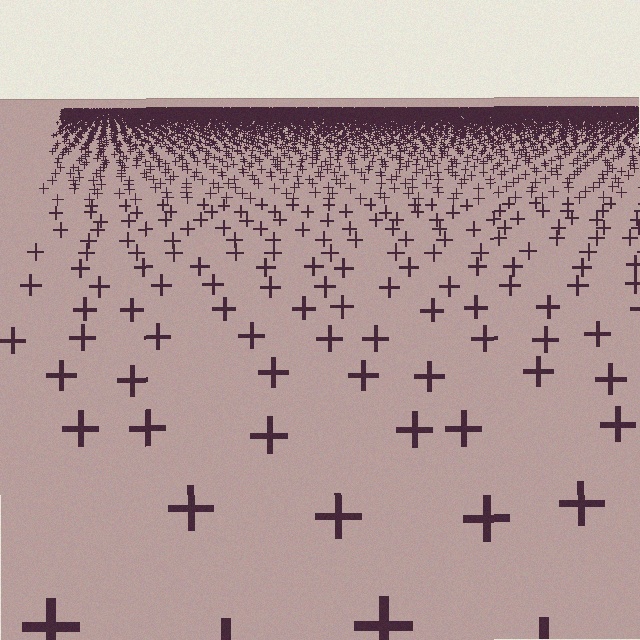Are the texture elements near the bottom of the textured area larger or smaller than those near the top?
Larger. Near the bottom, elements are closer to the viewer and appear at a bigger on-screen size.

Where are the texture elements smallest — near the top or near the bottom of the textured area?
Near the top.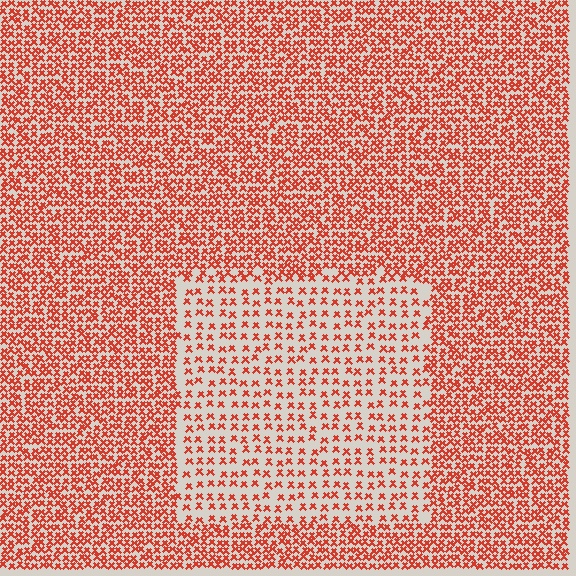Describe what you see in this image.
The image contains small red elements arranged at two different densities. A rectangle-shaped region is visible where the elements are less densely packed than the surrounding area.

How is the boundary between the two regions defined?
The boundary is defined by a change in element density (approximately 2.2x ratio). All elements are the same color, size, and shape.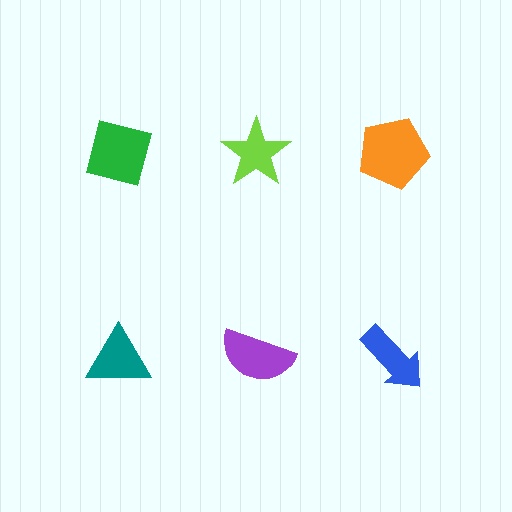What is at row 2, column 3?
A blue arrow.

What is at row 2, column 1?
A teal triangle.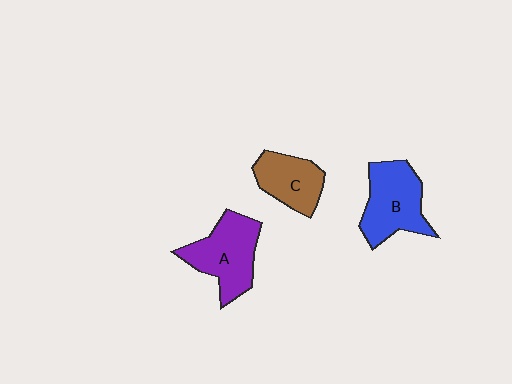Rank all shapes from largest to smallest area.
From largest to smallest: A (purple), B (blue), C (brown).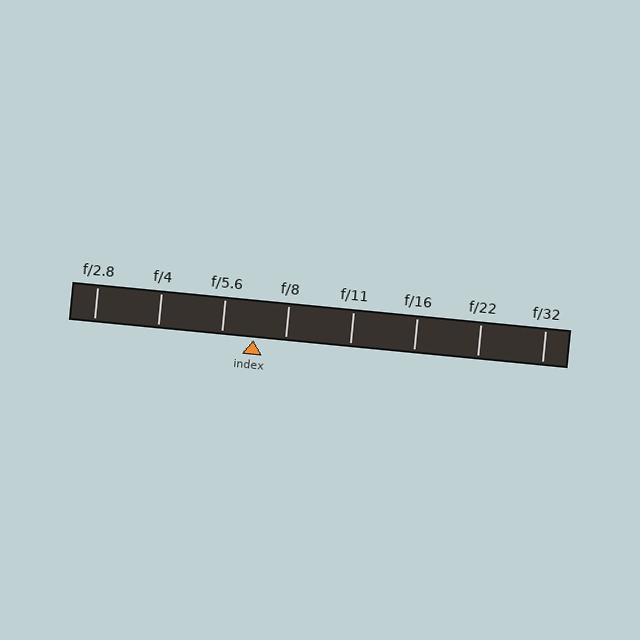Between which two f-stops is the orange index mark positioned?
The index mark is between f/5.6 and f/8.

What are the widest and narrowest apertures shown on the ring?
The widest aperture shown is f/2.8 and the narrowest is f/32.